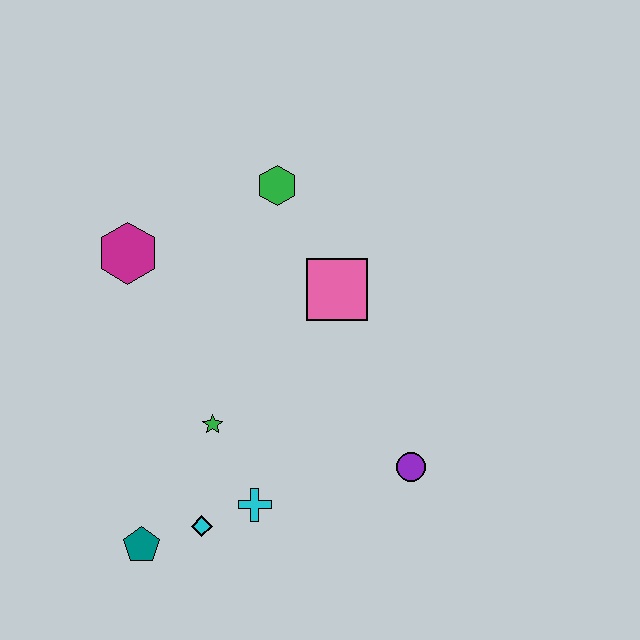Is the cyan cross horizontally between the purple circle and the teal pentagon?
Yes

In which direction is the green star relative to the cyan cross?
The green star is above the cyan cross.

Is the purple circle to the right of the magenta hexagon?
Yes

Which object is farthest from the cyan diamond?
The green hexagon is farthest from the cyan diamond.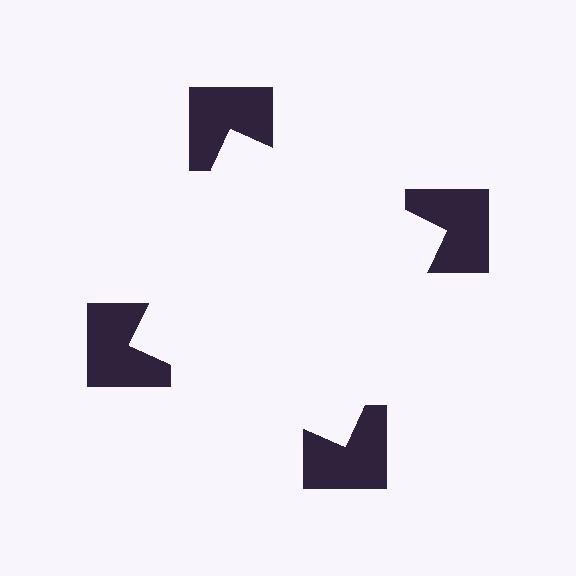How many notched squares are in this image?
There are 4 — one at each vertex of the illusory square.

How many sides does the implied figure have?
4 sides.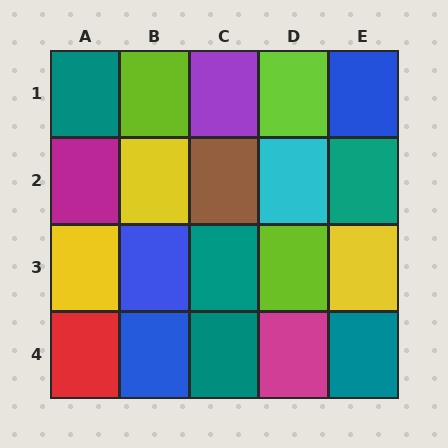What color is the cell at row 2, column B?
Yellow.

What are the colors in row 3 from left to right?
Yellow, blue, teal, lime, yellow.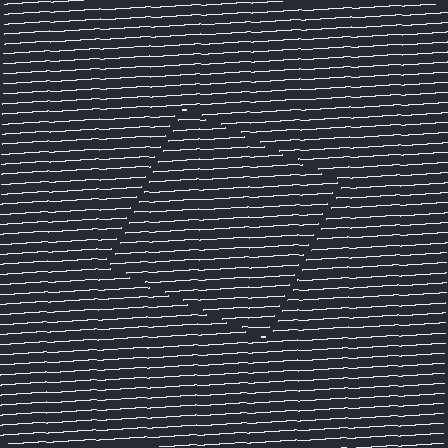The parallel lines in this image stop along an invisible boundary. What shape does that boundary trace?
An illusory square. The interior of the shape contains the same grating, shifted by half a period — the contour is defined by the phase discontinuity where line-ends from the inner and outer gratings abut.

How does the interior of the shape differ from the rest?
The interior of the shape contains the same grating, shifted by half a period — the contour is defined by the phase discontinuity where line-ends from the inner and outer gratings abut.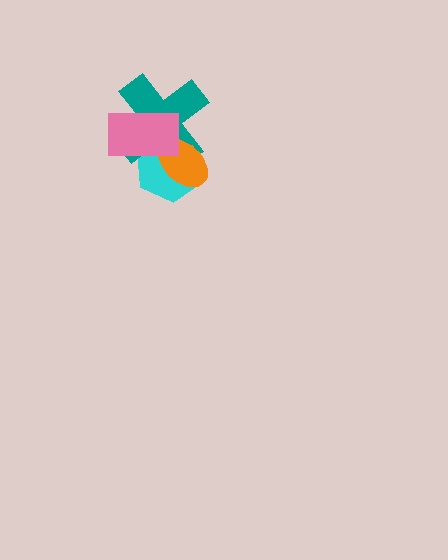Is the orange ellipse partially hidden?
Yes, it is partially covered by another shape.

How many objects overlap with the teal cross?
3 objects overlap with the teal cross.